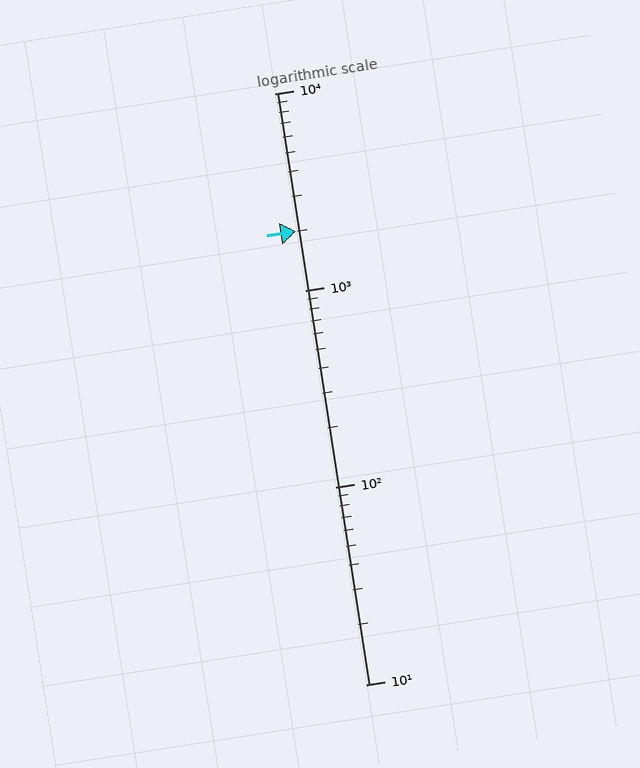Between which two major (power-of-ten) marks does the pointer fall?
The pointer is between 1000 and 10000.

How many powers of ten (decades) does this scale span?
The scale spans 3 decades, from 10 to 10000.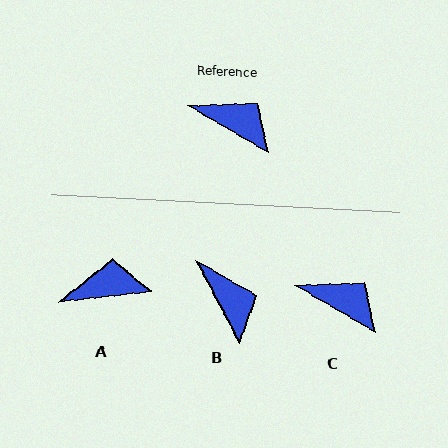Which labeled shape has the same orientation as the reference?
C.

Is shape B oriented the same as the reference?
No, it is off by about 32 degrees.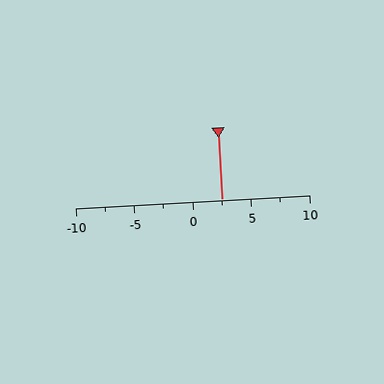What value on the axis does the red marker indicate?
The marker indicates approximately 2.5.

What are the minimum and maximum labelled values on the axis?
The axis runs from -10 to 10.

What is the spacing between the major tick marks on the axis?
The major ticks are spaced 5 apart.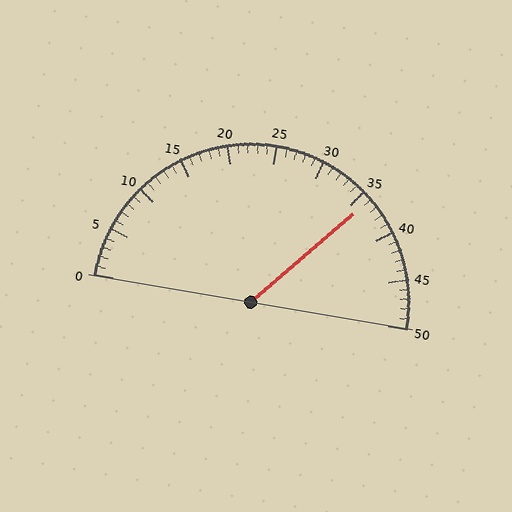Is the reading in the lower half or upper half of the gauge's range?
The reading is in the upper half of the range (0 to 50).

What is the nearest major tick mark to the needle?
The nearest major tick mark is 35.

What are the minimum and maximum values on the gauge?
The gauge ranges from 0 to 50.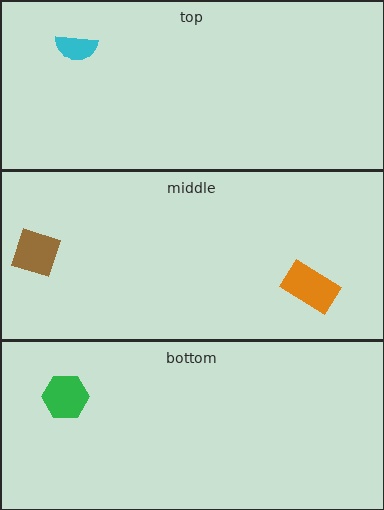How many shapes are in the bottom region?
1.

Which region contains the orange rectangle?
The middle region.